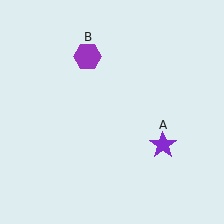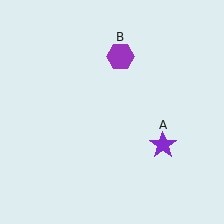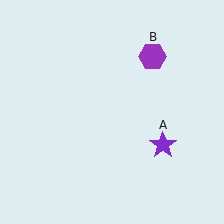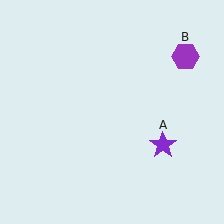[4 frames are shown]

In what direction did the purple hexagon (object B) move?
The purple hexagon (object B) moved right.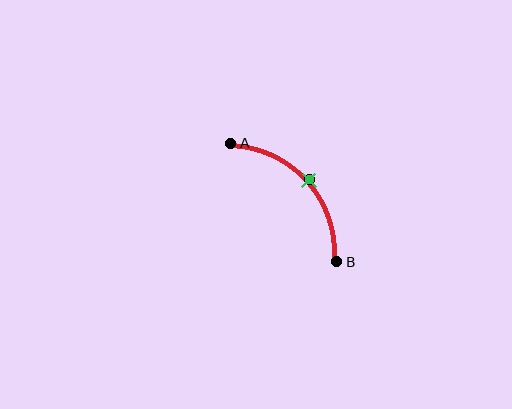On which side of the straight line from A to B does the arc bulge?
The arc bulges above and to the right of the straight line connecting A and B.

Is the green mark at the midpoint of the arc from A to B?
Yes. The green mark lies on the arc at equal arc-length from both A and B — it is the arc midpoint.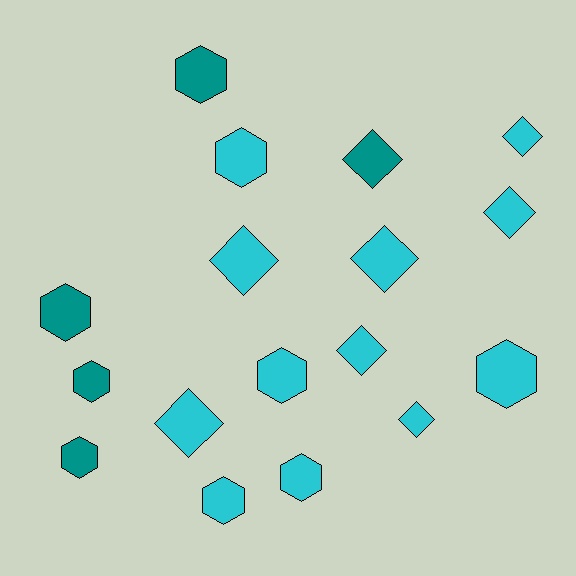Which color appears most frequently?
Cyan, with 12 objects.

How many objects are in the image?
There are 17 objects.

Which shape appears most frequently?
Hexagon, with 9 objects.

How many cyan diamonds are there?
There are 7 cyan diamonds.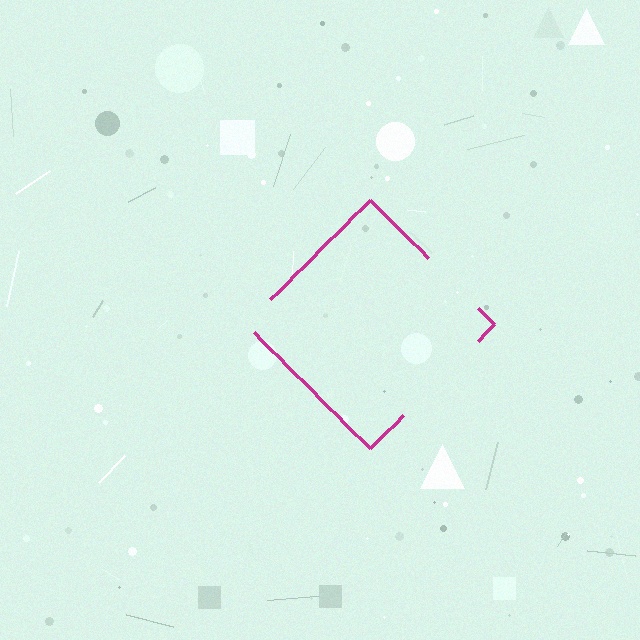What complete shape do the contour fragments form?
The contour fragments form a diamond.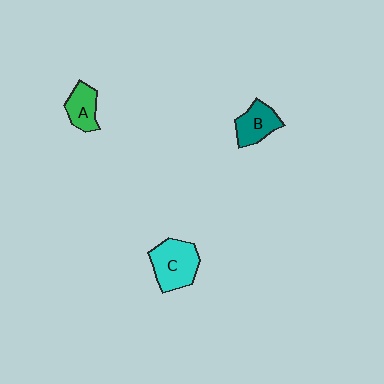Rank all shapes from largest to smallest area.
From largest to smallest: C (cyan), B (teal), A (green).